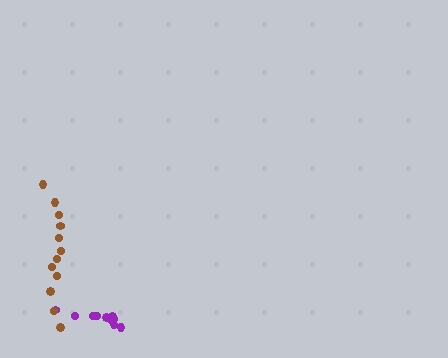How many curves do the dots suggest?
There are 2 distinct paths.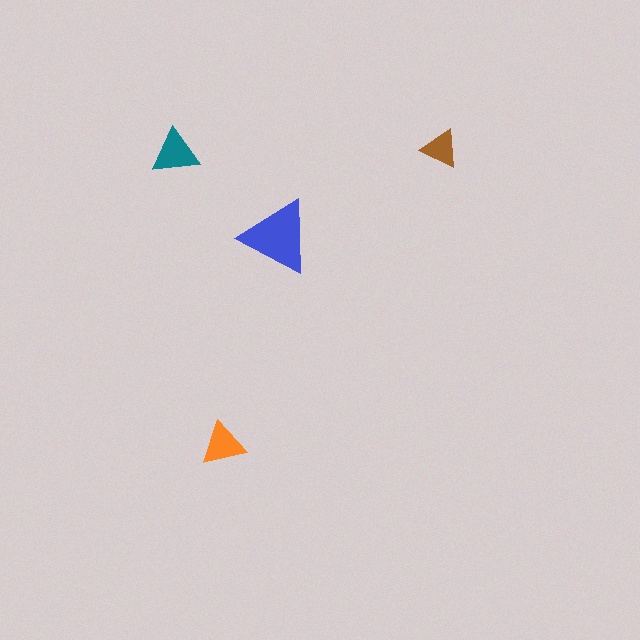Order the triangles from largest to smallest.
the blue one, the teal one, the orange one, the brown one.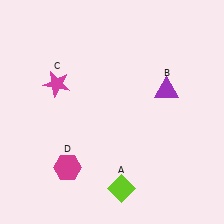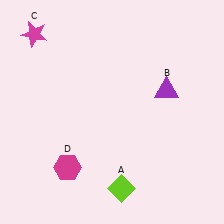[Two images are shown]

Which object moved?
The magenta star (C) moved up.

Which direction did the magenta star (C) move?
The magenta star (C) moved up.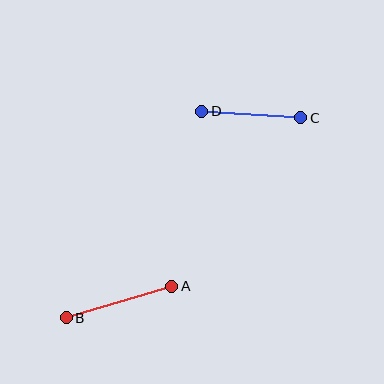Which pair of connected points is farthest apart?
Points A and B are farthest apart.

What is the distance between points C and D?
The distance is approximately 100 pixels.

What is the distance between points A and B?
The distance is approximately 110 pixels.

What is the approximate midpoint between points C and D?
The midpoint is at approximately (251, 114) pixels.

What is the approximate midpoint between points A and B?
The midpoint is at approximately (119, 302) pixels.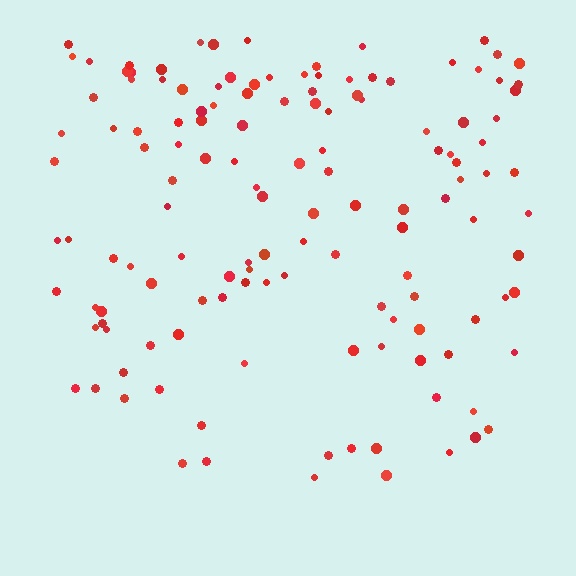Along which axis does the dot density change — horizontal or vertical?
Vertical.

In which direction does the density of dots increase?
From bottom to top, with the top side densest.